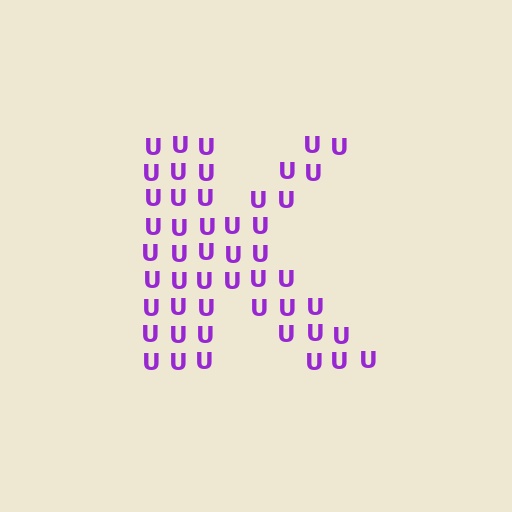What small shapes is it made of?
It is made of small letter U's.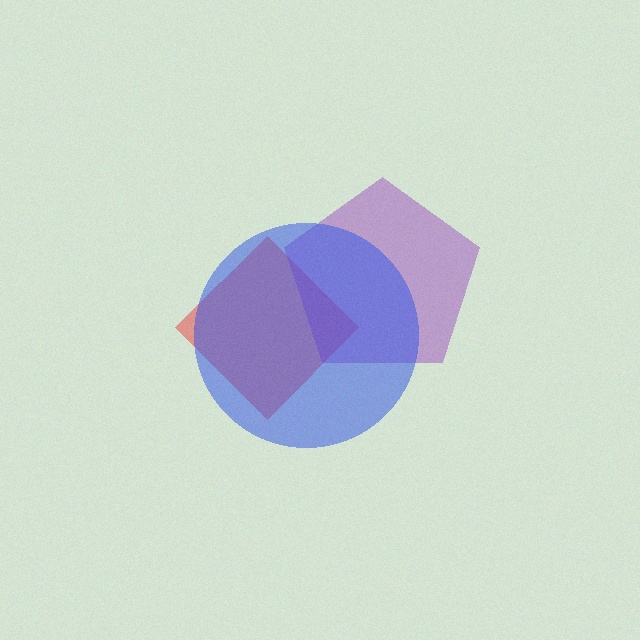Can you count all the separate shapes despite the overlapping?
Yes, there are 3 separate shapes.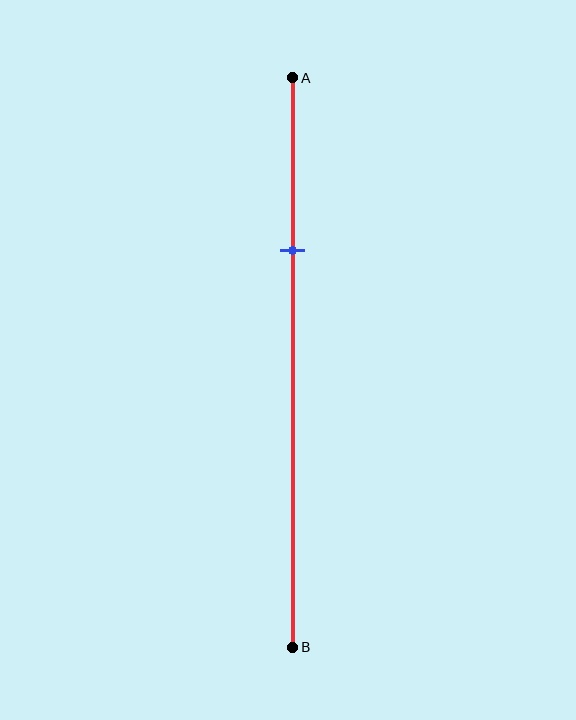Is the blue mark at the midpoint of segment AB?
No, the mark is at about 30% from A, not at the 50% midpoint.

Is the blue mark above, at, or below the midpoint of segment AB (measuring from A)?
The blue mark is above the midpoint of segment AB.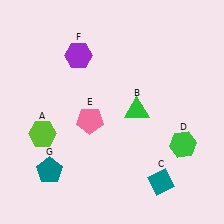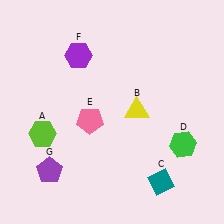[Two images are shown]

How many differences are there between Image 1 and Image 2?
There are 2 differences between the two images.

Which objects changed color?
B changed from green to yellow. G changed from teal to purple.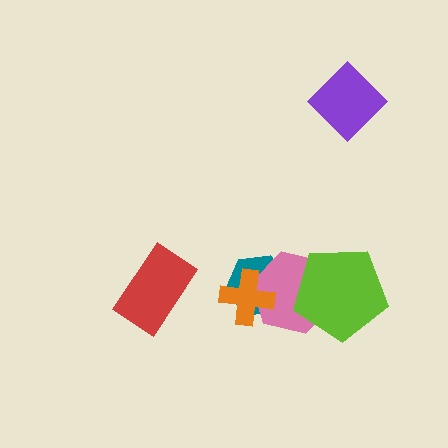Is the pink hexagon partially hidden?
Yes, it is partially covered by another shape.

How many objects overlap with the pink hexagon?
3 objects overlap with the pink hexagon.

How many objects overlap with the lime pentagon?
1 object overlaps with the lime pentagon.